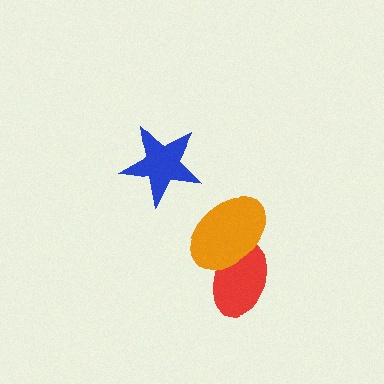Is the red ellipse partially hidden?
Yes, it is partially covered by another shape.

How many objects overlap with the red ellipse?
1 object overlaps with the red ellipse.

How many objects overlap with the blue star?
0 objects overlap with the blue star.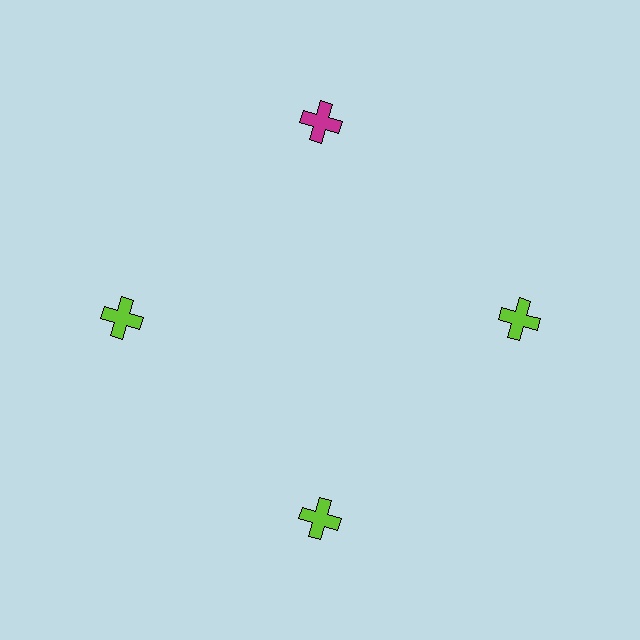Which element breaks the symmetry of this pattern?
The magenta cross at roughly the 12 o'clock position breaks the symmetry. All other shapes are lime crosses.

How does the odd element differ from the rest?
It has a different color: magenta instead of lime.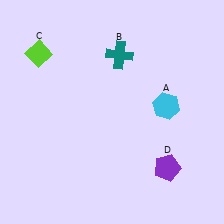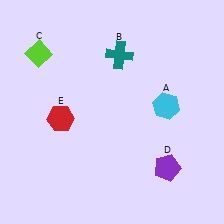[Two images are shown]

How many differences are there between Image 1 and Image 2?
There is 1 difference between the two images.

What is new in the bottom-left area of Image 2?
A red hexagon (E) was added in the bottom-left area of Image 2.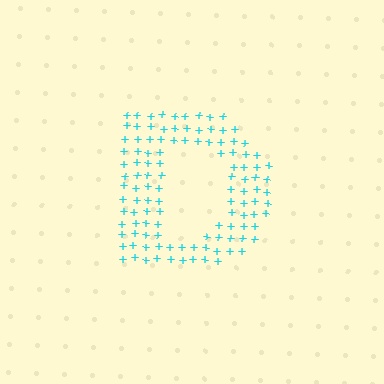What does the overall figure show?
The overall figure shows the letter D.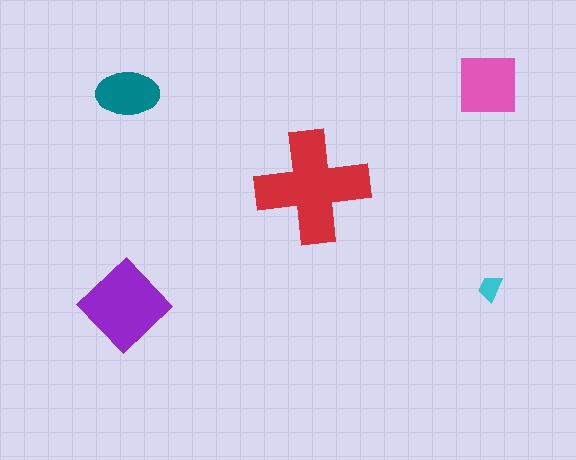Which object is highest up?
The pink square is topmost.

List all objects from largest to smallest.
The red cross, the purple diamond, the pink square, the teal ellipse, the cyan trapezoid.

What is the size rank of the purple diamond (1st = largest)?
2nd.